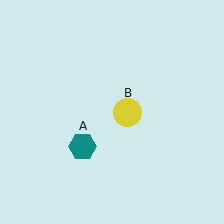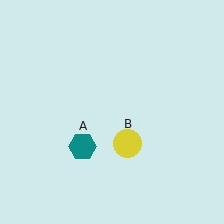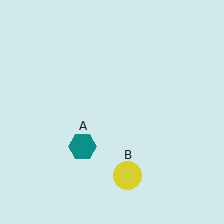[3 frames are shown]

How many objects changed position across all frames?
1 object changed position: yellow circle (object B).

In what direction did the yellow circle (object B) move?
The yellow circle (object B) moved down.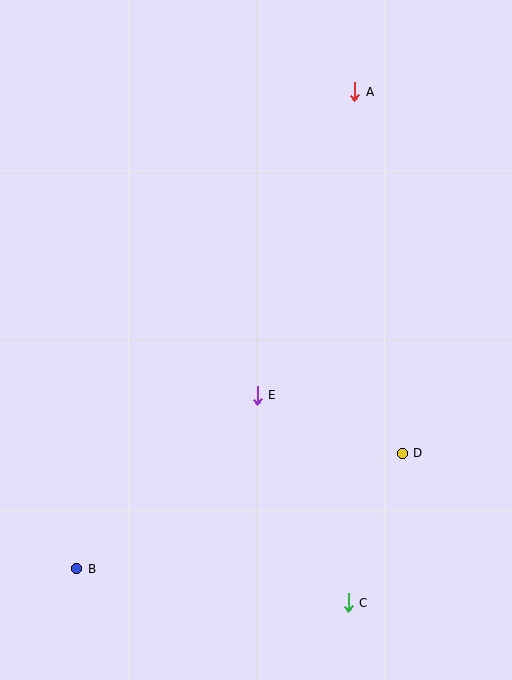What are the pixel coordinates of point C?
Point C is at (348, 603).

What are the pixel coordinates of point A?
Point A is at (355, 92).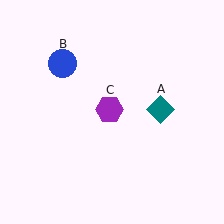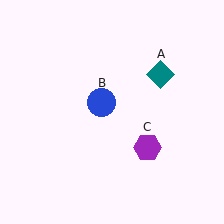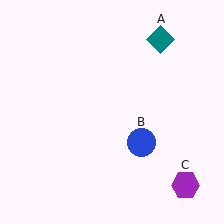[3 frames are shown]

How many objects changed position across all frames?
3 objects changed position: teal diamond (object A), blue circle (object B), purple hexagon (object C).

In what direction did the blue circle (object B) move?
The blue circle (object B) moved down and to the right.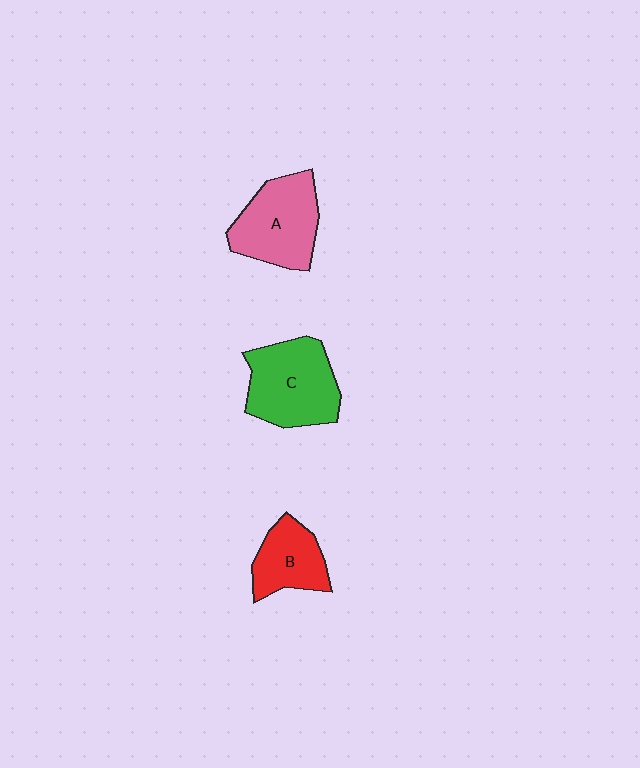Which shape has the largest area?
Shape C (green).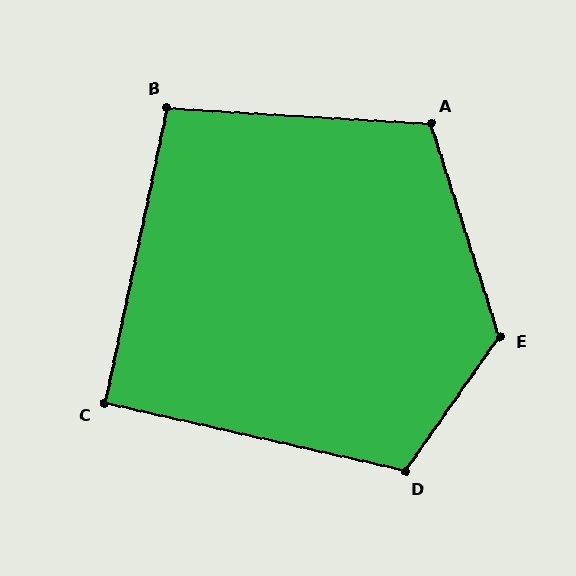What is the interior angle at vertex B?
Approximately 98 degrees (obtuse).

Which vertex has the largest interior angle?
E, at approximately 127 degrees.